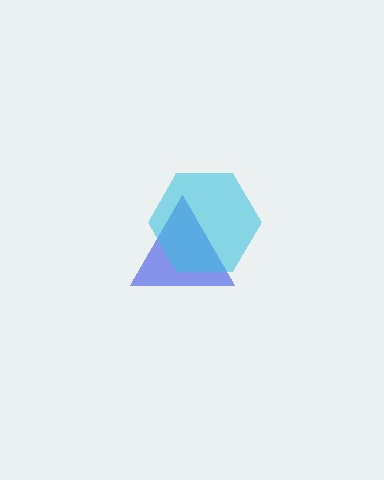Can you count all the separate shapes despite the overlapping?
Yes, there are 2 separate shapes.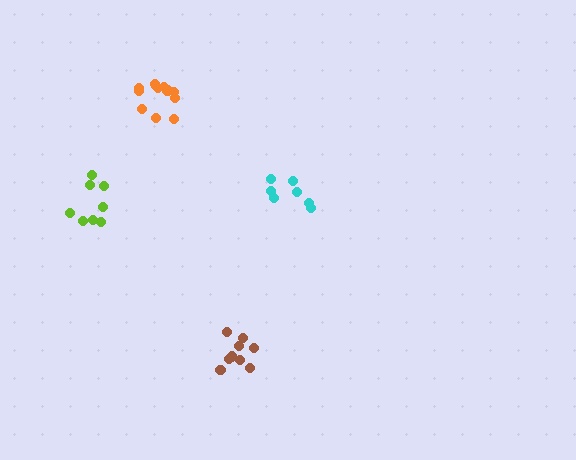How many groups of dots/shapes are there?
There are 4 groups.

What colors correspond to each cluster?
The clusters are colored: brown, lime, cyan, orange.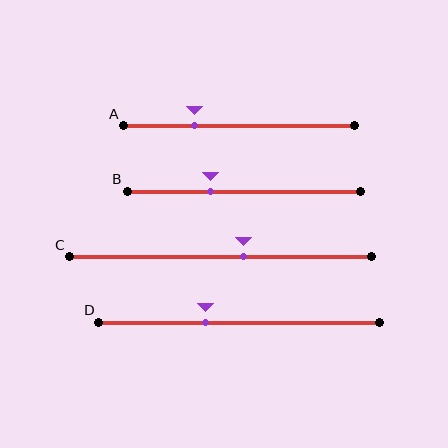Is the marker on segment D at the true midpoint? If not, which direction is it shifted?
No, the marker on segment D is shifted to the left by about 12% of the segment length.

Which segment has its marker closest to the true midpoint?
Segment C has its marker closest to the true midpoint.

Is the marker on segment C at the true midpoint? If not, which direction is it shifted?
No, the marker on segment C is shifted to the right by about 7% of the segment length.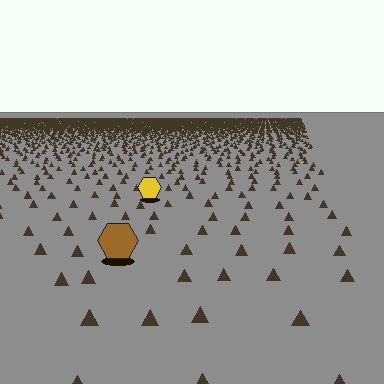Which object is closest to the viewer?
The brown hexagon is closest. The texture marks near it are larger and more spread out.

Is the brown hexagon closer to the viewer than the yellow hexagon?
Yes. The brown hexagon is closer — you can tell from the texture gradient: the ground texture is coarser near it.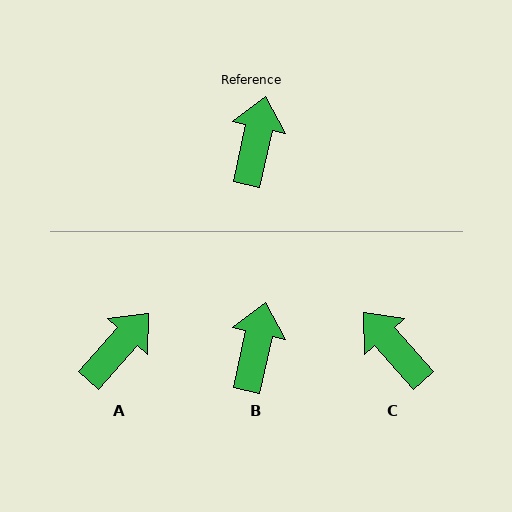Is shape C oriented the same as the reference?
No, it is off by about 54 degrees.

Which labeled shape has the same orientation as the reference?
B.